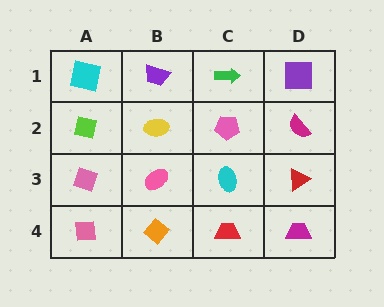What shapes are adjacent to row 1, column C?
A pink pentagon (row 2, column C), a purple trapezoid (row 1, column B), a purple square (row 1, column D).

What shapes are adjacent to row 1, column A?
A lime square (row 2, column A), a purple trapezoid (row 1, column B).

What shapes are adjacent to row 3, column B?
A yellow ellipse (row 2, column B), an orange diamond (row 4, column B), a pink diamond (row 3, column A), a cyan ellipse (row 3, column C).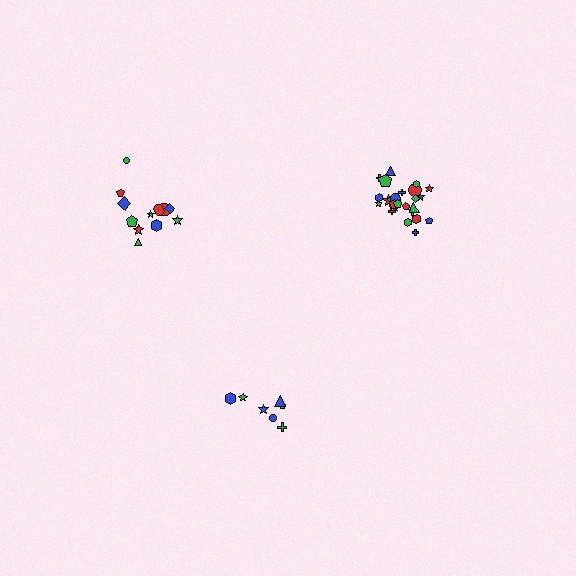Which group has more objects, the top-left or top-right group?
The top-right group.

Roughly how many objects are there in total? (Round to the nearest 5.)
Roughly 45 objects in total.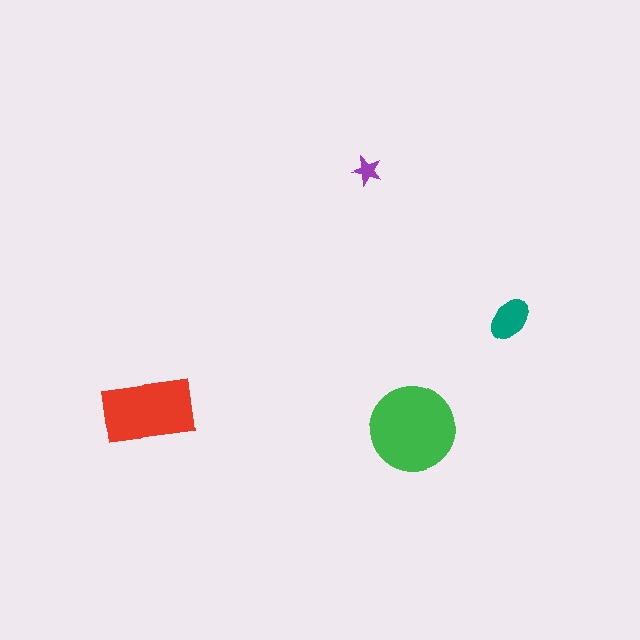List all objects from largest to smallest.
The green circle, the red rectangle, the teal ellipse, the purple star.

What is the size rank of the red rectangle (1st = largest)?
2nd.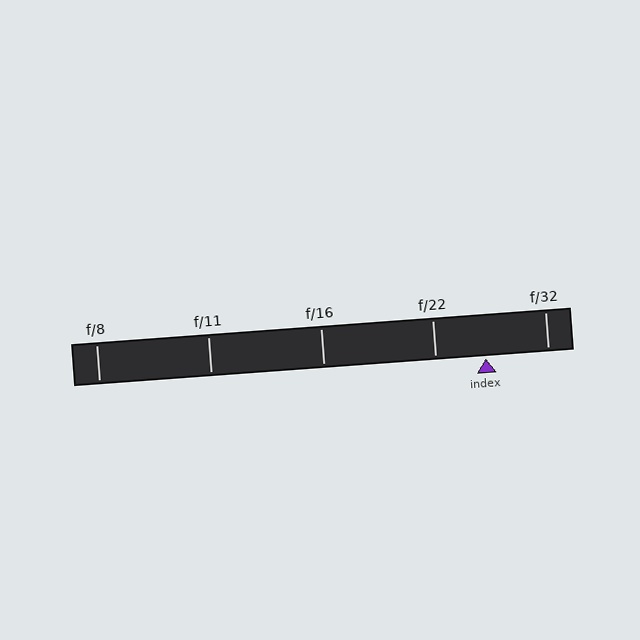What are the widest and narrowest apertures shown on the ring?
The widest aperture shown is f/8 and the narrowest is f/32.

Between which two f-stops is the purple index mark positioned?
The index mark is between f/22 and f/32.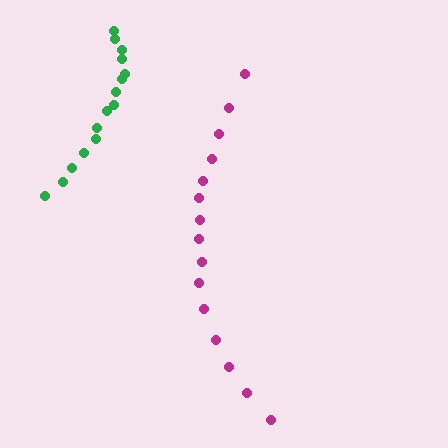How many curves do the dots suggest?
There are 2 distinct paths.